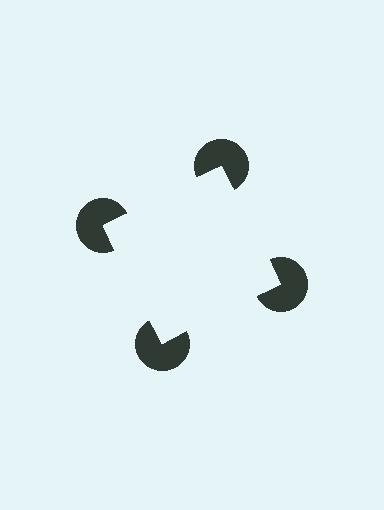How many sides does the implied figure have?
4 sides.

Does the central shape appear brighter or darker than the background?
It typically appears slightly brighter than the background, even though no actual brightness change is drawn.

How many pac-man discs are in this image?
There are 4 — one at each vertex of the illusory square.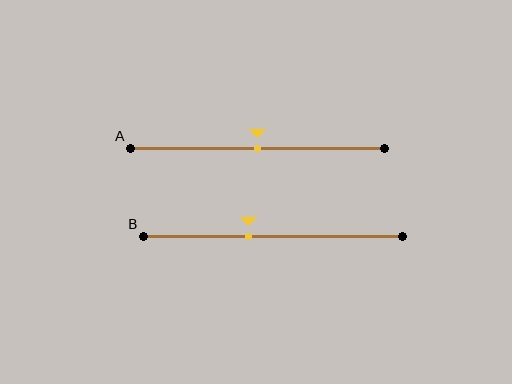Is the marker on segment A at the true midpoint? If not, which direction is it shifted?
Yes, the marker on segment A is at the true midpoint.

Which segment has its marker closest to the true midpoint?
Segment A has its marker closest to the true midpoint.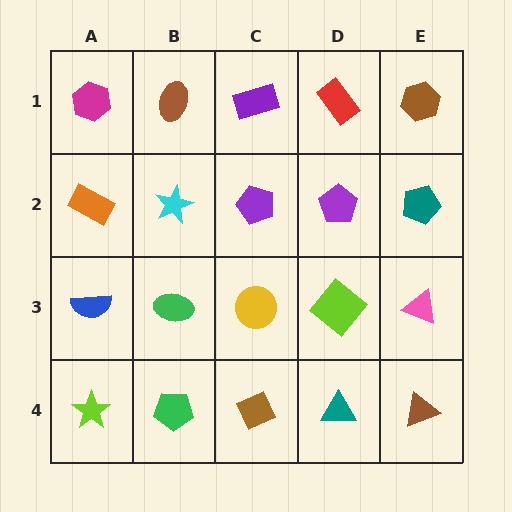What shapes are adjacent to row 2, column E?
A brown hexagon (row 1, column E), a pink triangle (row 3, column E), a purple pentagon (row 2, column D).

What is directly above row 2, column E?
A brown hexagon.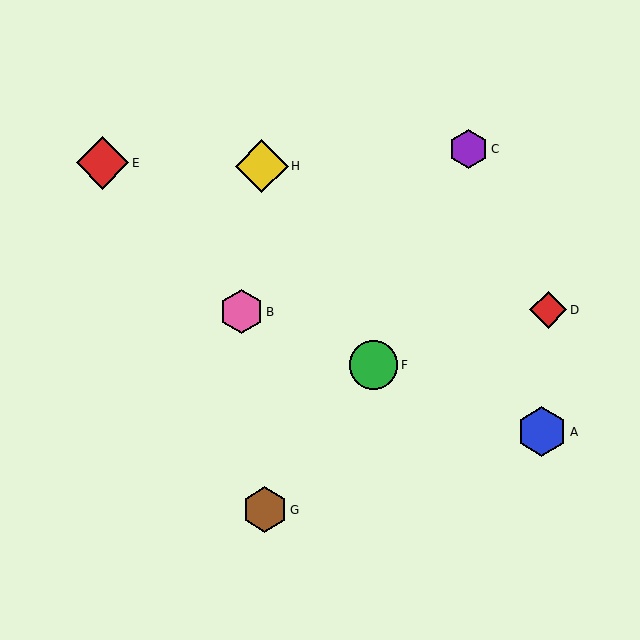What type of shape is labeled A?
Shape A is a blue hexagon.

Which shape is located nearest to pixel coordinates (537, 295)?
The red diamond (labeled D) at (548, 310) is nearest to that location.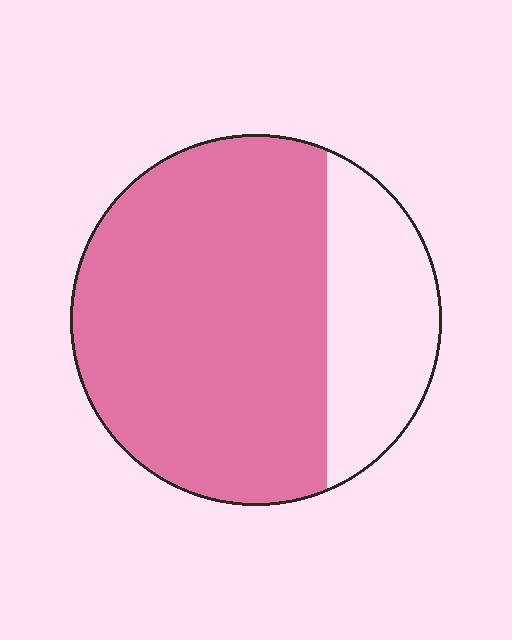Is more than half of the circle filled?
Yes.